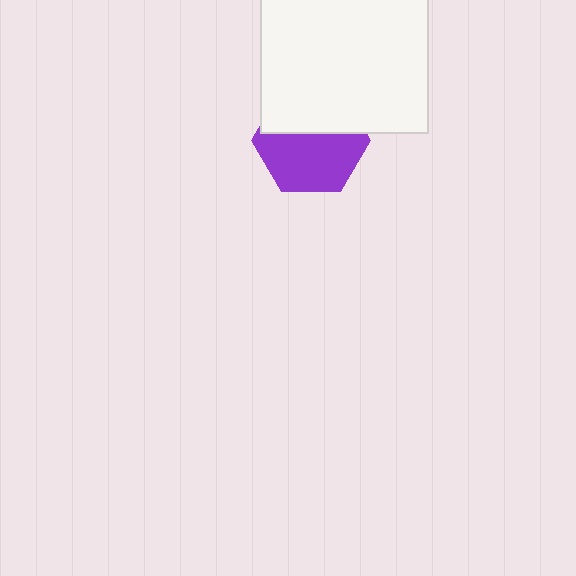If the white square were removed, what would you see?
You would see the complete purple hexagon.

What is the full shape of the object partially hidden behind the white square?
The partially hidden object is a purple hexagon.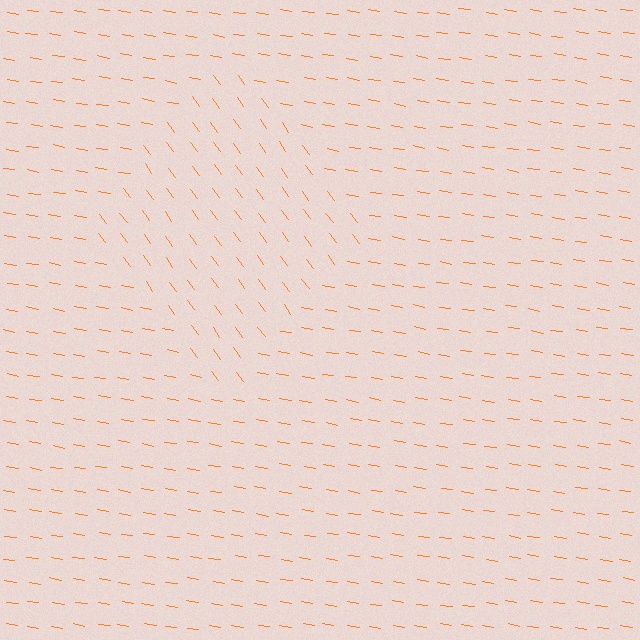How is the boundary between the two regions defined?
The boundary is defined purely by a change in line orientation (approximately 45 degrees difference). All lines are the same color and thickness.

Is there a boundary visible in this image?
Yes, there is a texture boundary formed by a change in line orientation.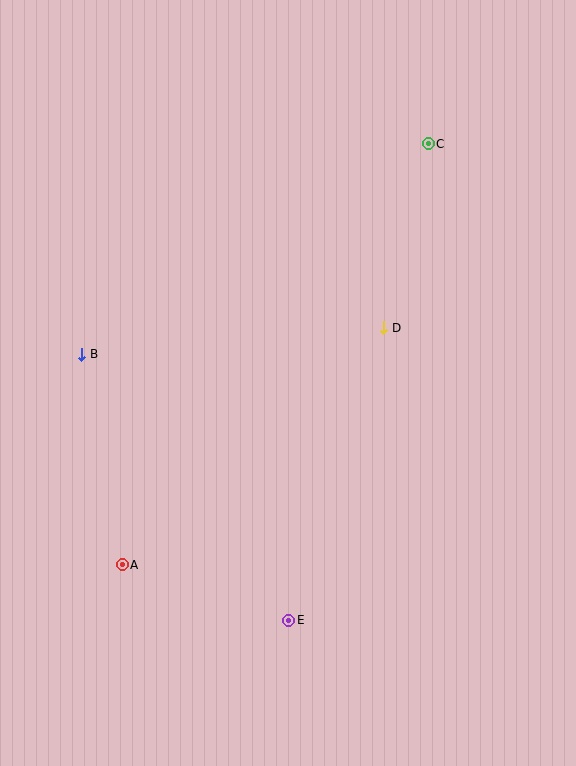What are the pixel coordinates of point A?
Point A is at (122, 565).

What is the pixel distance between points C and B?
The distance between C and B is 406 pixels.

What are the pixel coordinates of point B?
Point B is at (82, 354).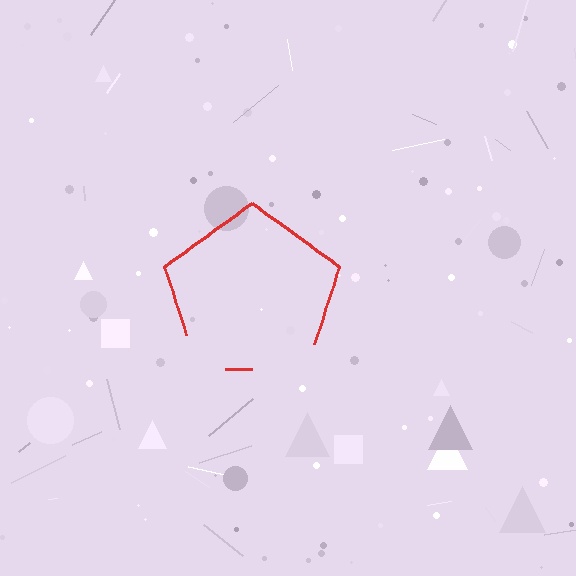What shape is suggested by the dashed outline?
The dashed outline suggests a pentagon.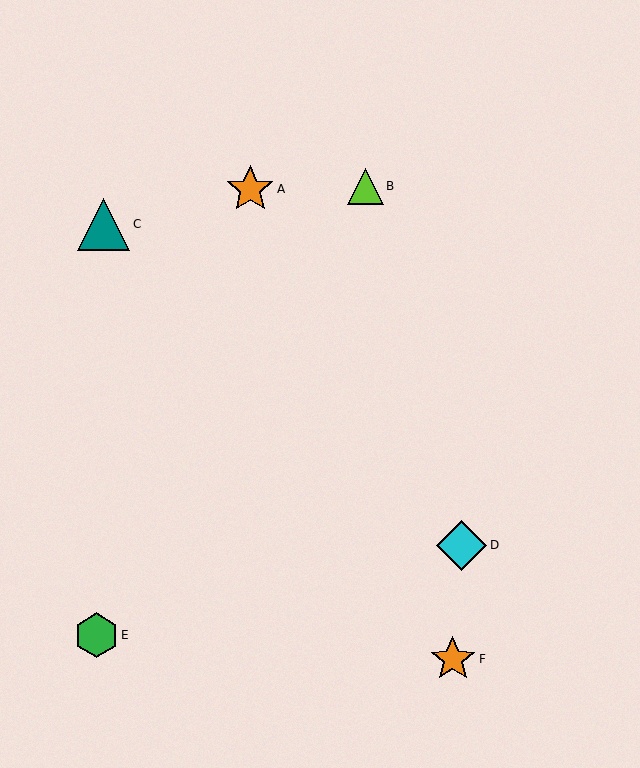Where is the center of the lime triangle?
The center of the lime triangle is at (365, 186).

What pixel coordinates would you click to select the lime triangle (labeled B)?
Click at (365, 186) to select the lime triangle B.